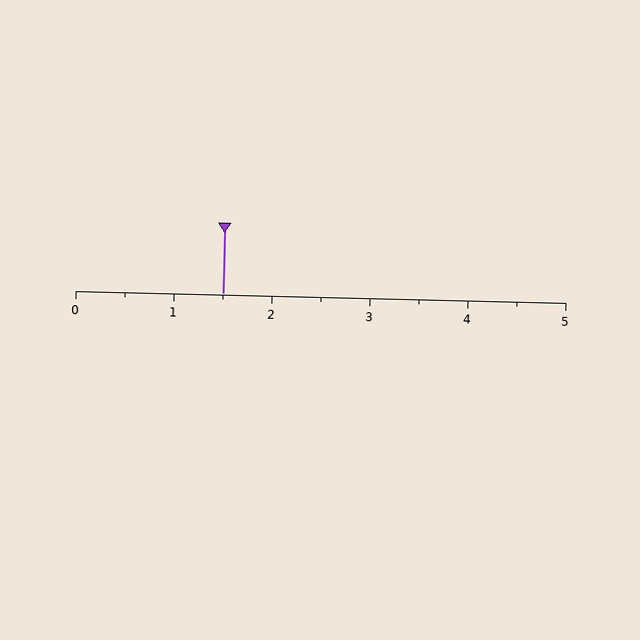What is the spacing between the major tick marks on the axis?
The major ticks are spaced 1 apart.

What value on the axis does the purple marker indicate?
The marker indicates approximately 1.5.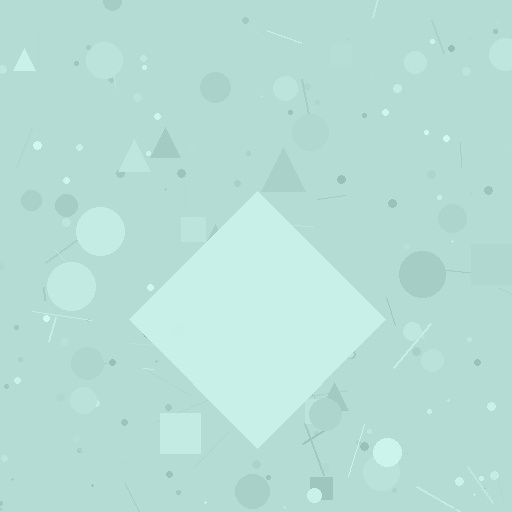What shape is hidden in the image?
A diamond is hidden in the image.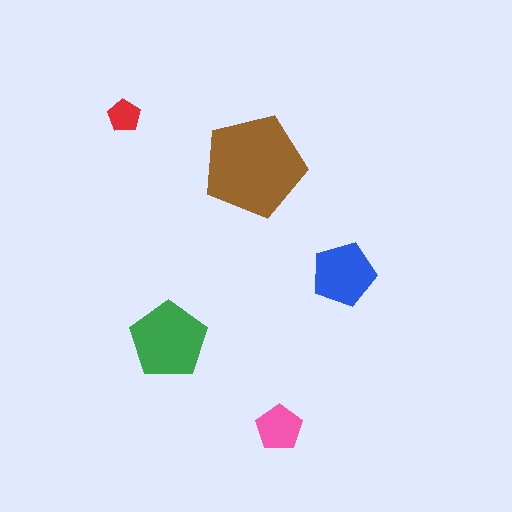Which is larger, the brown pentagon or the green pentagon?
The brown one.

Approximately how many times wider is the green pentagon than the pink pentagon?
About 1.5 times wider.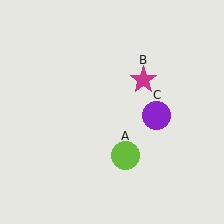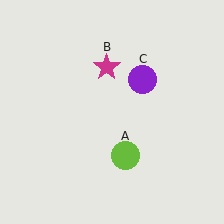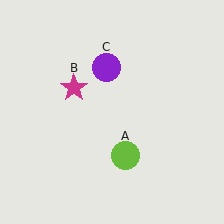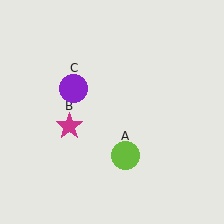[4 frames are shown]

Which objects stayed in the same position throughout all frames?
Lime circle (object A) remained stationary.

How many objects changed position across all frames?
2 objects changed position: magenta star (object B), purple circle (object C).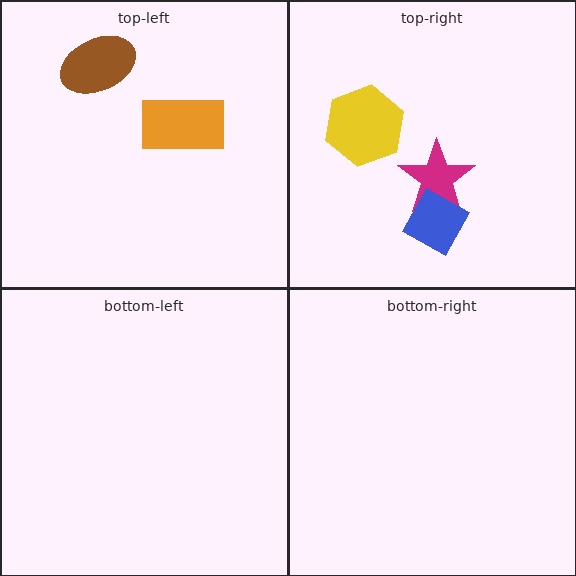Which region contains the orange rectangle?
The top-left region.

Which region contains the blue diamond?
The top-right region.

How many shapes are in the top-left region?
2.